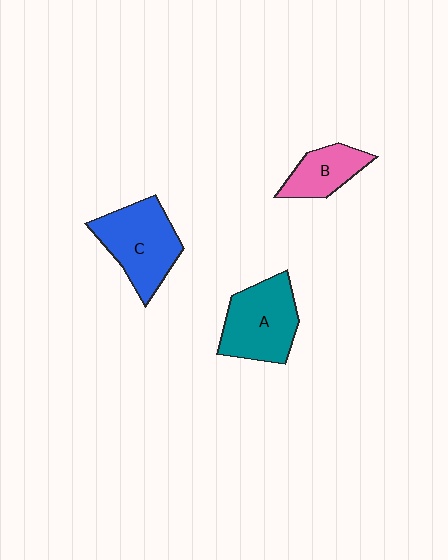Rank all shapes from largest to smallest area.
From largest to smallest: C (blue), A (teal), B (pink).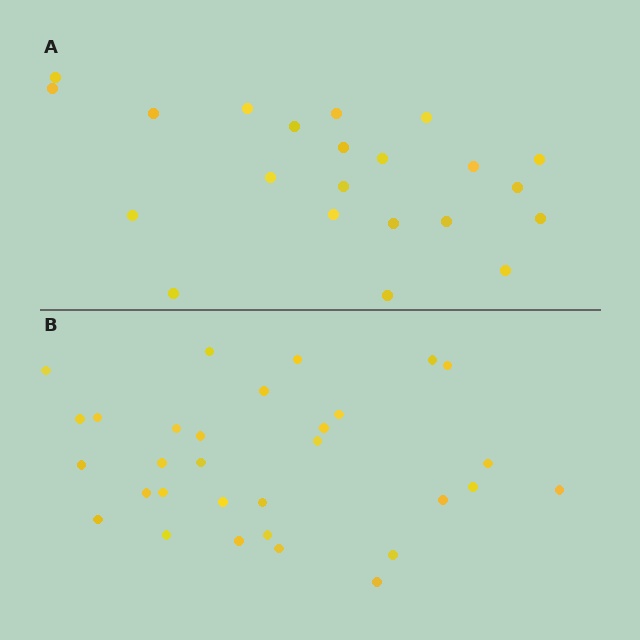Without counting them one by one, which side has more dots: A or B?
Region B (the bottom region) has more dots.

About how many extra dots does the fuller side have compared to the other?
Region B has roughly 8 or so more dots than region A.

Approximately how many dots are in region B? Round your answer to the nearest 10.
About 30 dots. (The exact count is 31, which rounds to 30.)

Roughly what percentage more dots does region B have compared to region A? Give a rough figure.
About 40% more.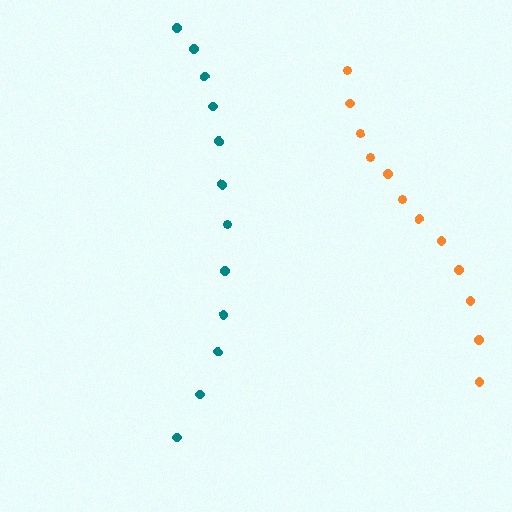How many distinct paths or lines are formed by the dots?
There are 2 distinct paths.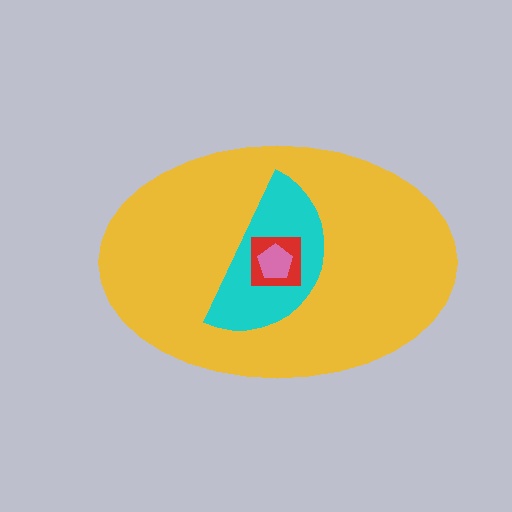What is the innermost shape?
The pink pentagon.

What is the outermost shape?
The yellow ellipse.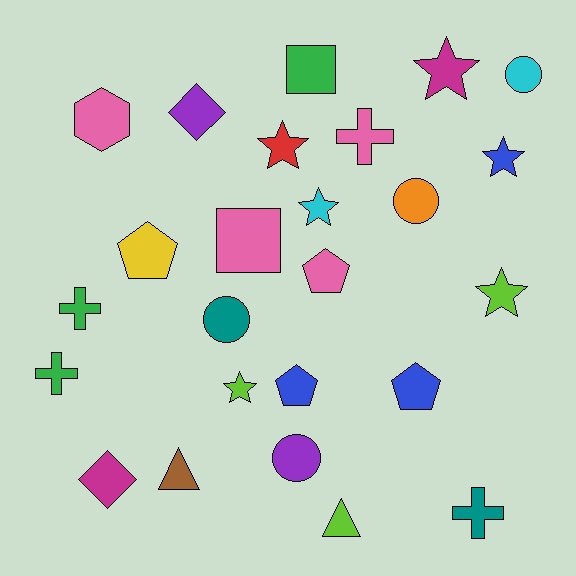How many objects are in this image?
There are 25 objects.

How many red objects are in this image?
There is 1 red object.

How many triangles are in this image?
There are 2 triangles.